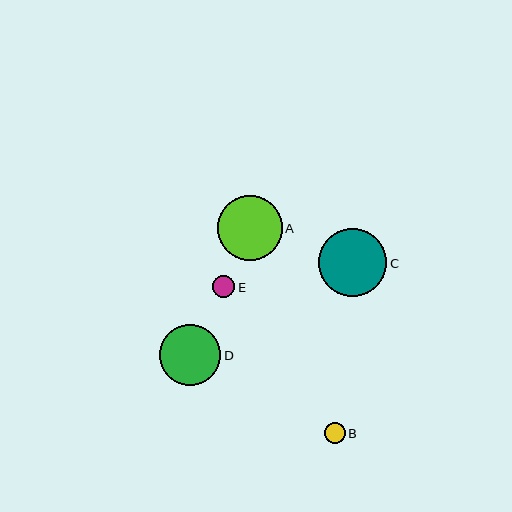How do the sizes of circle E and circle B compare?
Circle E and circle B are approximately the same size.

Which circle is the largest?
Circle C is the largest with a size of approximately 68 pixels.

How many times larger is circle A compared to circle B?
Circle A is approximately 3.1 times the size of circle B.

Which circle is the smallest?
Circle B is the smallest with a size of approximately 21 pixels.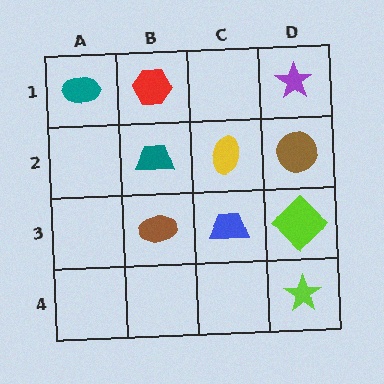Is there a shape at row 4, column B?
No, that cell is empty.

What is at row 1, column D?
A purple star.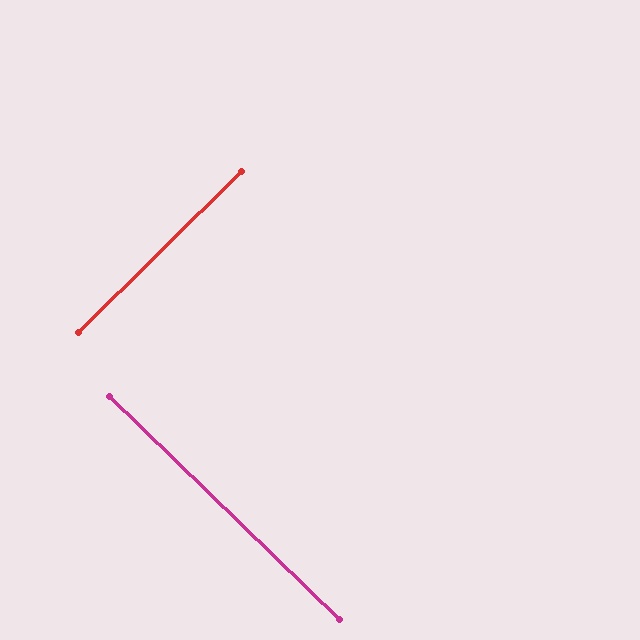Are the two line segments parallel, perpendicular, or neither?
Perpendicular — they meet at approximately 89°.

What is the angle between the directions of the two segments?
Approximately 89 degrees.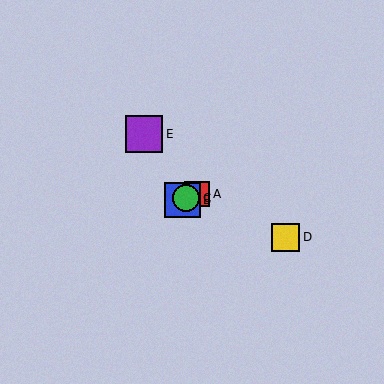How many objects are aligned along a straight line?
3 objects (A, B, C) are aligned along a straight line.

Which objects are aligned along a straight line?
Objects A, B, C are aligned along a straight line.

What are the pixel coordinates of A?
Object A is at (197, 194).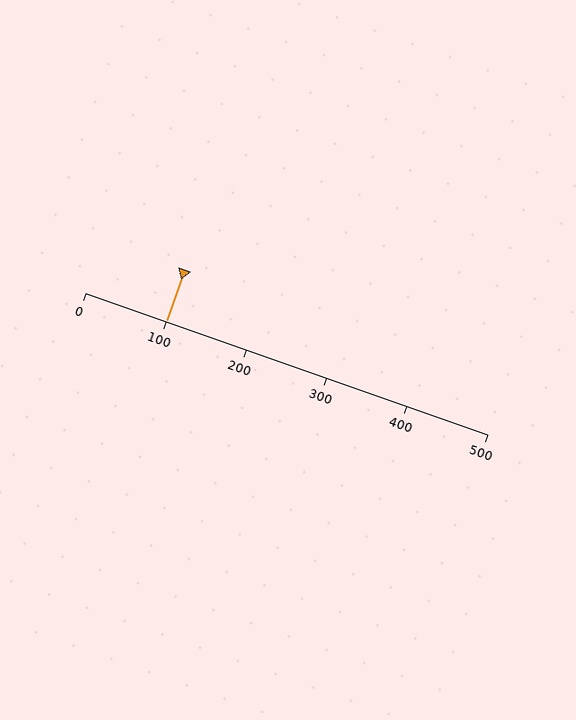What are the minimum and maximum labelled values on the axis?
The axis runs from 0 to 500.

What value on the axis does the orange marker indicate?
The marker indicates approximately 100.